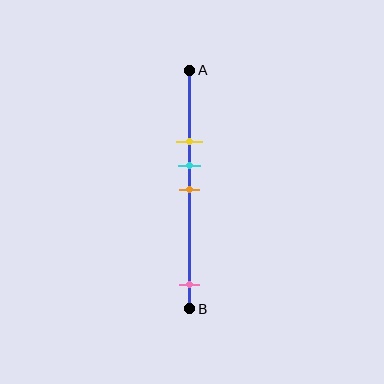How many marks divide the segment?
There are 4 marks dividing the segment.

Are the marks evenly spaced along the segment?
No, the marks are not evenly spaced.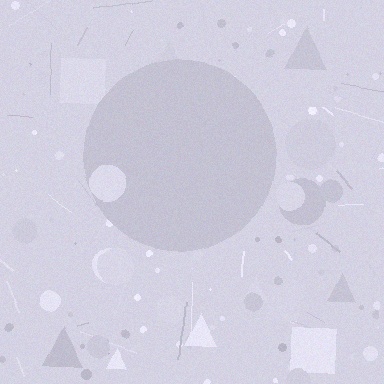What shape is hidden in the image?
A circle is hidden in the image.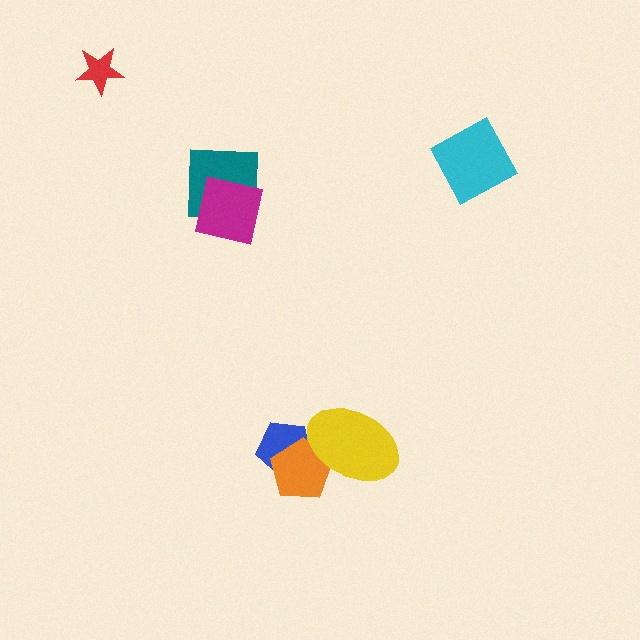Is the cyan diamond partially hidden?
No, no other shape covers it.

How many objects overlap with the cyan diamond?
0 objects overlap with the cyan diamond.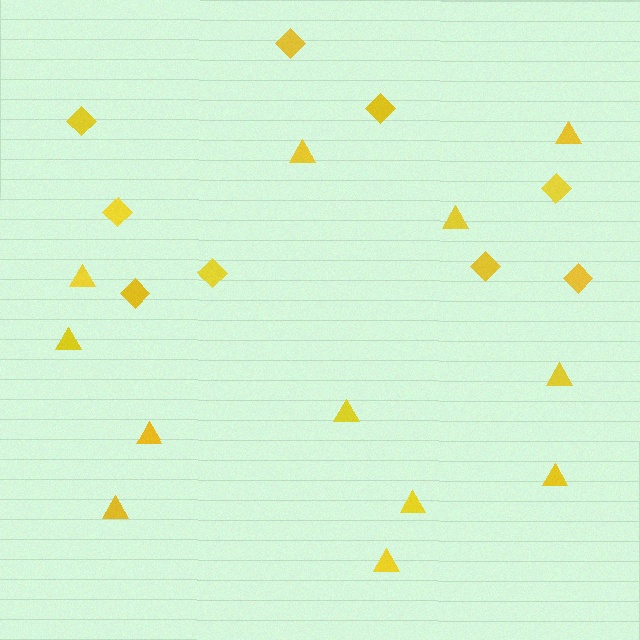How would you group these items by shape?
There are 2 groups: one group of diamonds (9) and one group of triangles (12).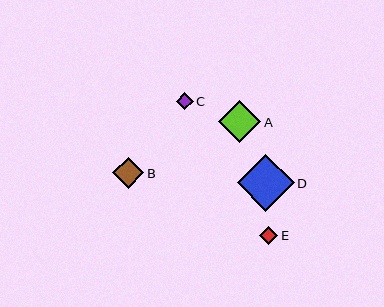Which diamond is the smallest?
Diamond C is the smallest with a size of approximately 17 pixels.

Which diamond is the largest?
Diamond D is the largest with a size of approximately 57 pixels.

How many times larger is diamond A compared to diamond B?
Diamond A is approximately 1.3 times the size of diamond B.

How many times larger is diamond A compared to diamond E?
Diamond A is approximately 2.3 times the size of diamond E.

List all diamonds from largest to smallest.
From largest to smallest: D, A, B, E, C.